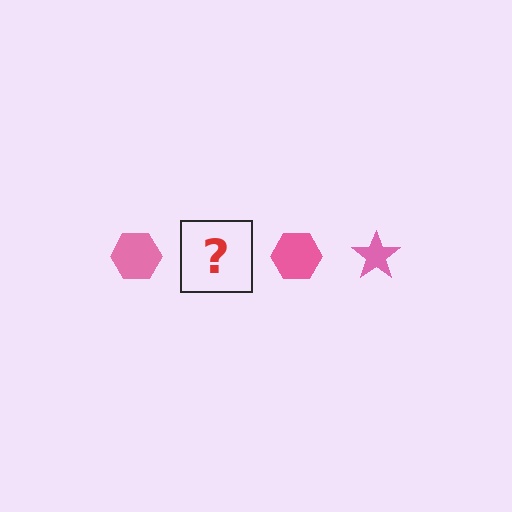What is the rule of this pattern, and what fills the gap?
The rule is that the pattern cycles through hexagon, star shapes in pink. The gap should be filled with a pink star.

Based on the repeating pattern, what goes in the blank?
The blank should be a pink star.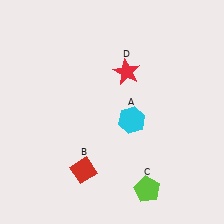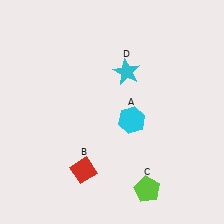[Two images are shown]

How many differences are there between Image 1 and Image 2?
There is 1 difference between the two images.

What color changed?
The star (D) changed from red in Image 1 to cyan in Image 2.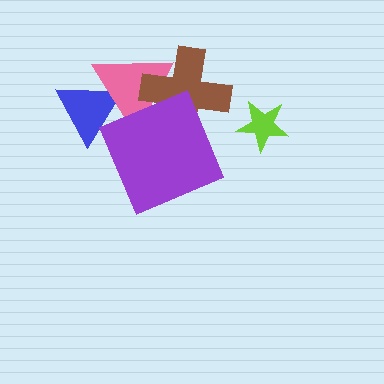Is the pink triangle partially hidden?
Yes, it is partially covered by another shape.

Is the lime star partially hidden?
No, no other shape covers it.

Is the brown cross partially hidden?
Yes, it is partially covered by another shape.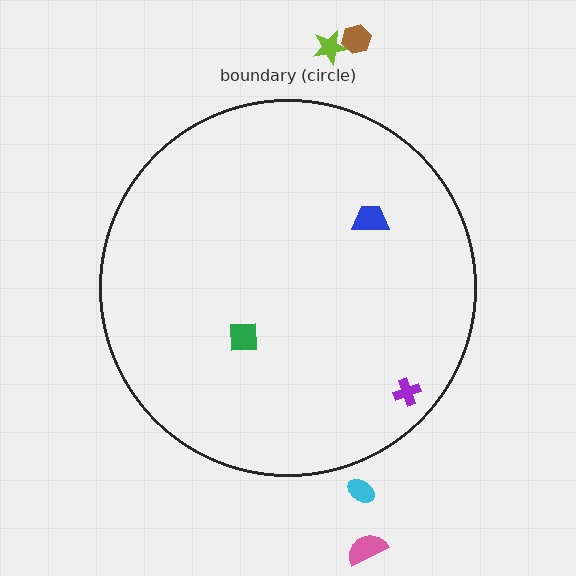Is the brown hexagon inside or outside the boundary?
Outside.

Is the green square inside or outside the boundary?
Inside.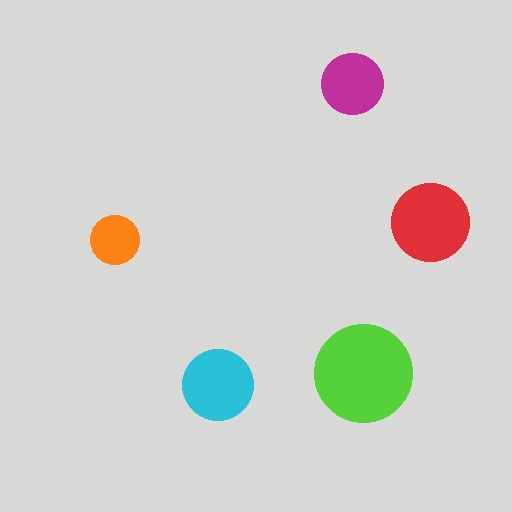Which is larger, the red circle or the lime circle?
The lime one.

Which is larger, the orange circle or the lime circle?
The lime one.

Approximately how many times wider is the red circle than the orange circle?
About 1.5 times wider.